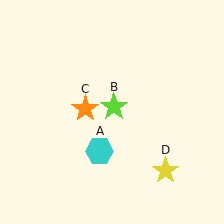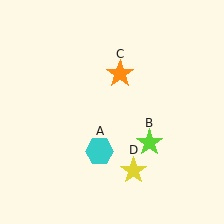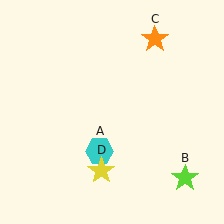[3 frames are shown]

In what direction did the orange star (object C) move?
The orange star (object C) moved up and to the right.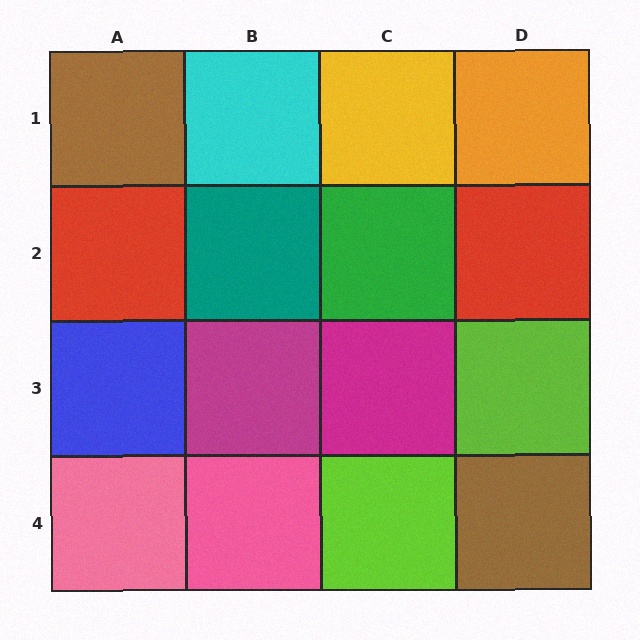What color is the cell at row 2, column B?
Teal.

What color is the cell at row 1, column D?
Orange.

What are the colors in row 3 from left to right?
Blue, magenta, magenta, lime.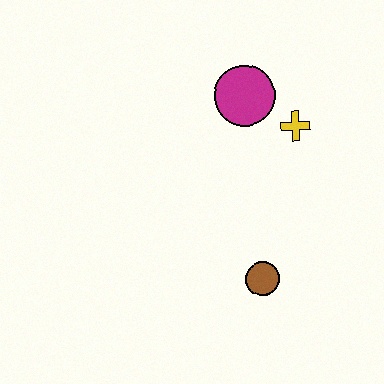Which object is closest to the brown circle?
The yellow cross is closest to the brown circle.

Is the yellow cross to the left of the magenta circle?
No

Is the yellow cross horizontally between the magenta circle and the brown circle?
No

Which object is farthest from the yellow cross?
The brown circle is farthest from the yellow cross.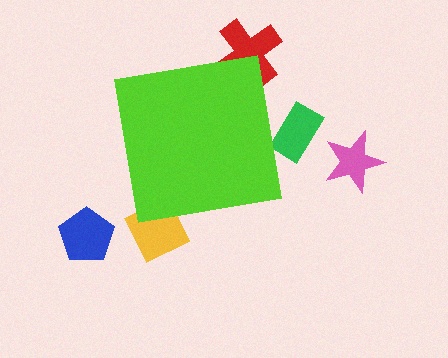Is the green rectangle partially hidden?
Yes, the green rectangle is partially hidden behind the lime square.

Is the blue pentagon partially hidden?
No, the blue pentagon is fully visible.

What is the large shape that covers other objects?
A lime square.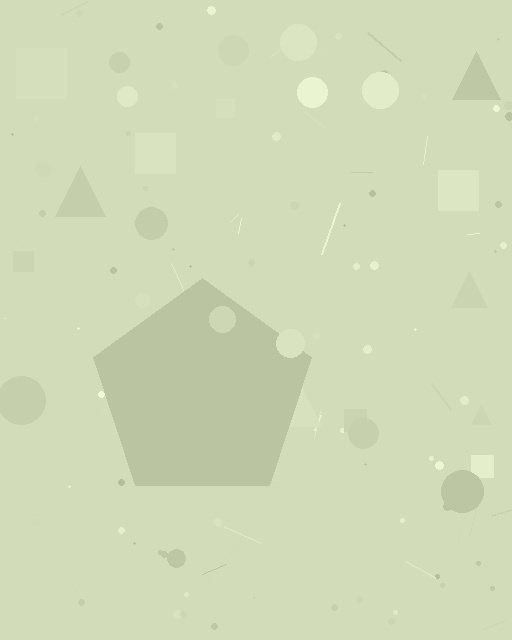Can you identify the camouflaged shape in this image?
The camouflaged shape is a pentagon.